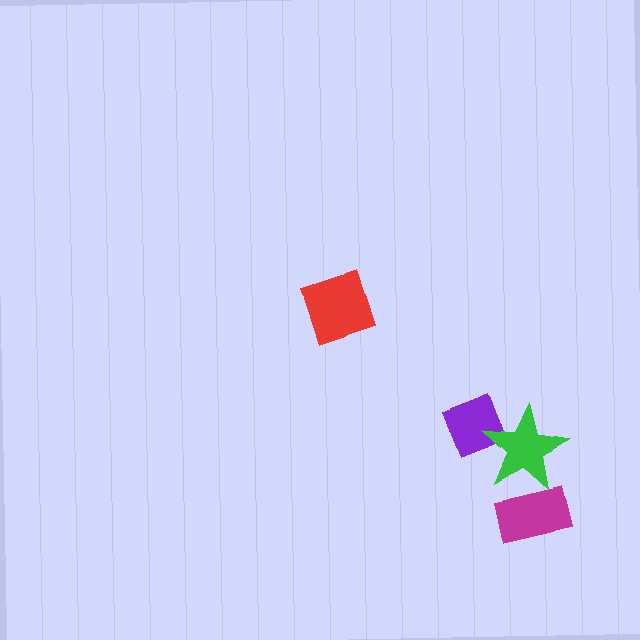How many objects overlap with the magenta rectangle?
1 object overlaps with the magenta rectangle.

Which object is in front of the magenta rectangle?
The green star is in front of the magenta rectangle.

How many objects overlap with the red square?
0 objects overlap with the red square.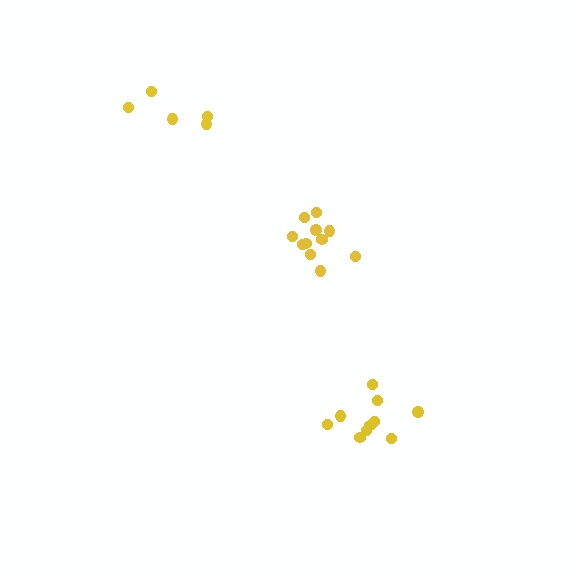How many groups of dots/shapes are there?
There are 3 groups.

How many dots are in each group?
Group 1: 5 dots, Group 2: 11 dots, Group 3: 10 dots (26 total).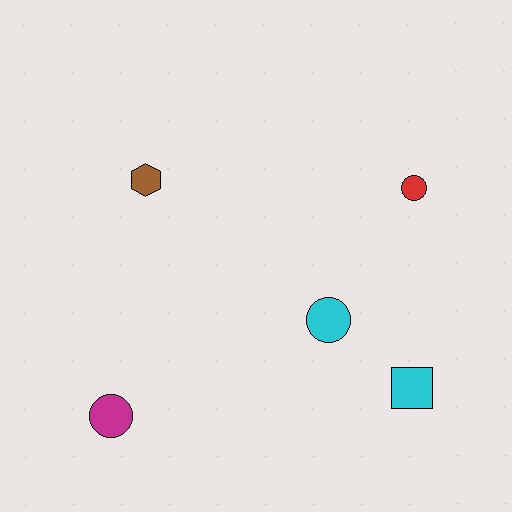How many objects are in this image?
There are 5 objects.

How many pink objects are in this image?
There are no pink objects.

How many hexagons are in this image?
There is 1 hexagon.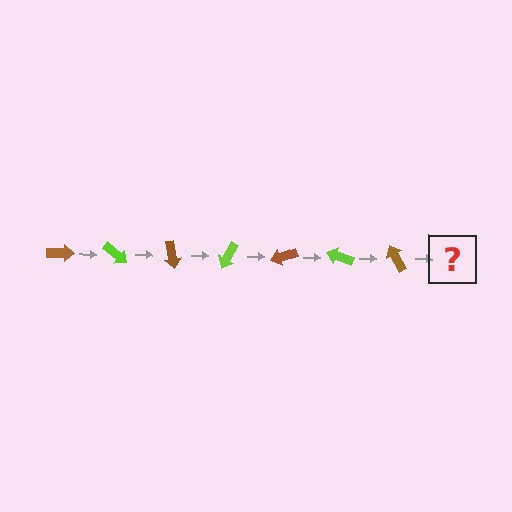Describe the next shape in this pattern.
It should be a lime arrow, rotated 280 degrees from the start.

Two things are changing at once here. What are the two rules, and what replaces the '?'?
The two rules are that it rotates 40 degrees each step and the color cycles through brown and lime. The '?' should be a lime arrow, rotated 280 degrees from the start.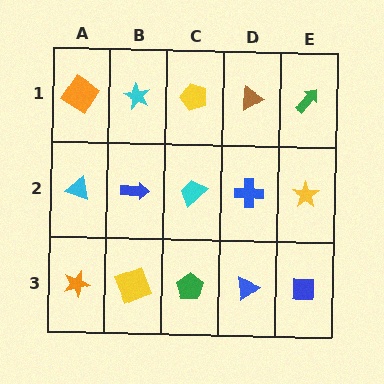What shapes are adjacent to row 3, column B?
A blue arrow (row 2, column B), an orange star (row 3, column A), a green pentagon (row 3, column C).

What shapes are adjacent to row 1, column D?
A blue cross (row 2, column D), a yellow pentagon (row 1, column C), a green arrow (row 1, column E).